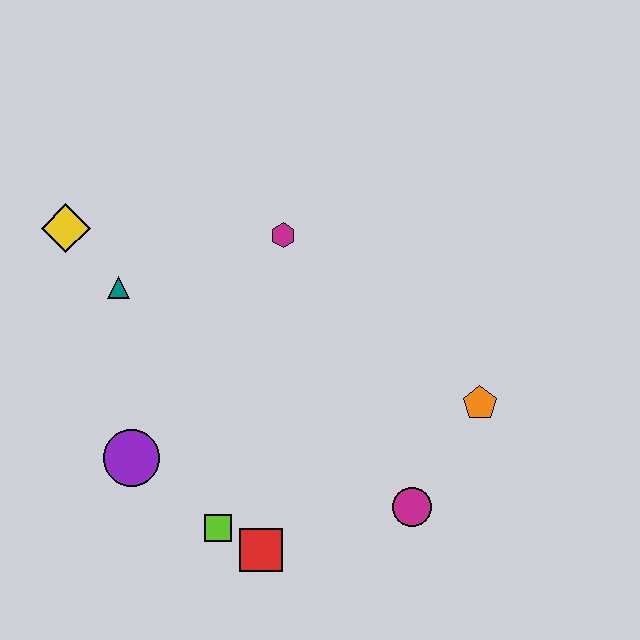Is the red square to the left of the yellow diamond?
No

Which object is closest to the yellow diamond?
The teal triangle is closest to the yellow diamond.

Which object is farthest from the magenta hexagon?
The red square is farthest from the magenta hexagon.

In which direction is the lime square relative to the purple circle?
The lime square is to the right of the purple circle.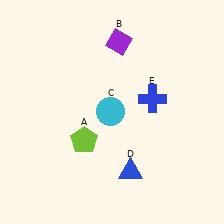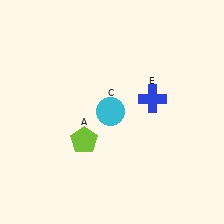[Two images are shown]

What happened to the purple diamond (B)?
The purple diamond (B) was removed in Image 2. It was in the top-right area of Image 1.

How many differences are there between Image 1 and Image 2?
There are 2 differences between the two images.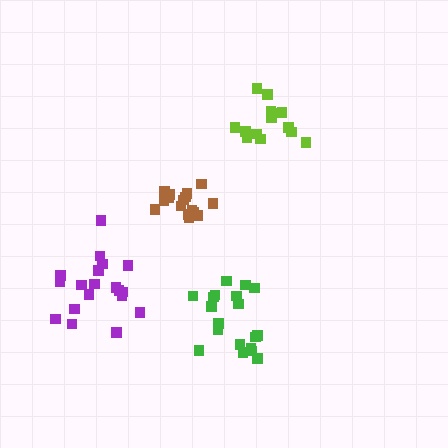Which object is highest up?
The lime cluster is topmost.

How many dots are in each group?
Group 1: 16 dots, Group 2: 19 dots, Group 3: 19 dots, Group 4: 14 dots (68 total).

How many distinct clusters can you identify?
There are 4 distinct clusters.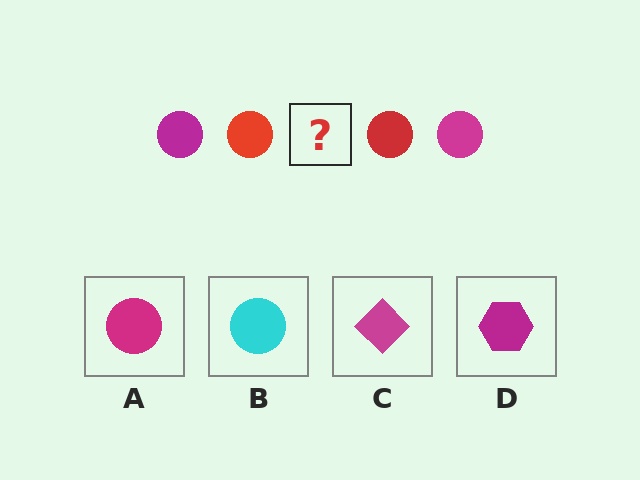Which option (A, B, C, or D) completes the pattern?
A.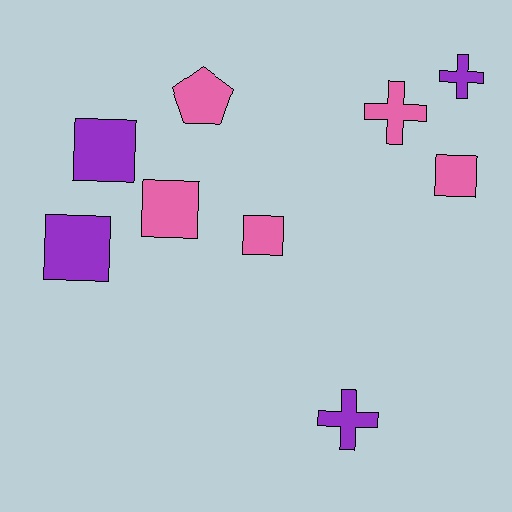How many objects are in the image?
There are 9 objects.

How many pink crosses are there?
There is 1 pink cross.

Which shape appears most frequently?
Square, with 5 objects.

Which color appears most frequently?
Pink, with 5 objects.